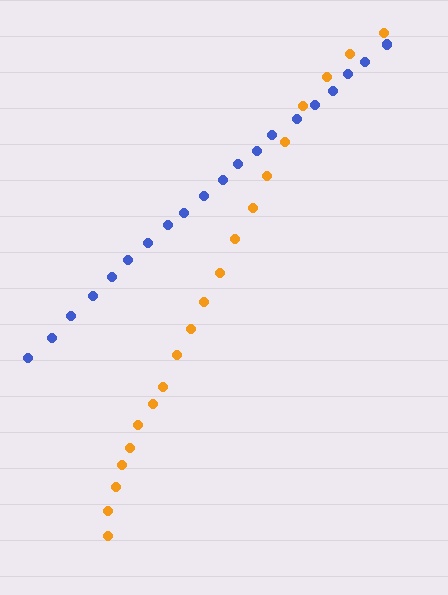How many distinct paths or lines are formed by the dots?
There are 2 distinct paths.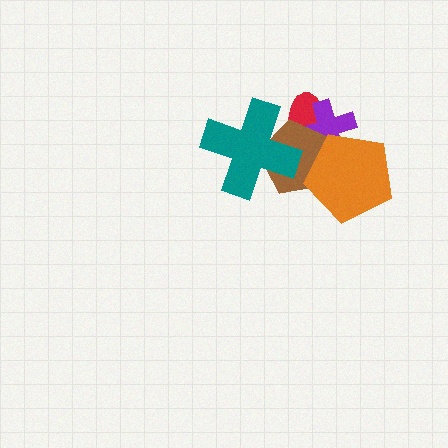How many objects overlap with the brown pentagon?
4 objects overlap with the brown pentagon.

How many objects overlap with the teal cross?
2 objects overlap with the teal cross.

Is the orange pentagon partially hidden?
No, no other shape covers it.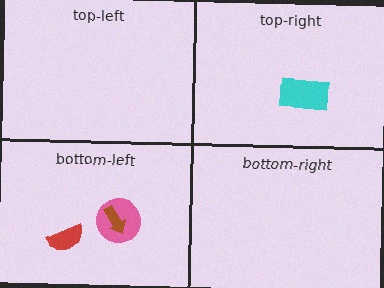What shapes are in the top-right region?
The cyan rectangle.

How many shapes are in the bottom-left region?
3.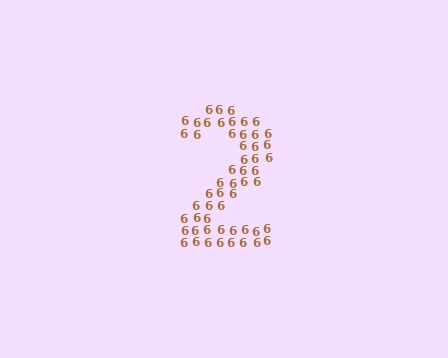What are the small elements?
The small elements are digit 6's.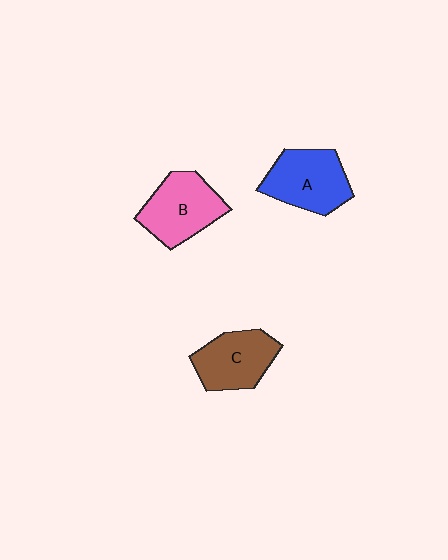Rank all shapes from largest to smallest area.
From largest to smallest: A (blue), B (pink), C (brown).